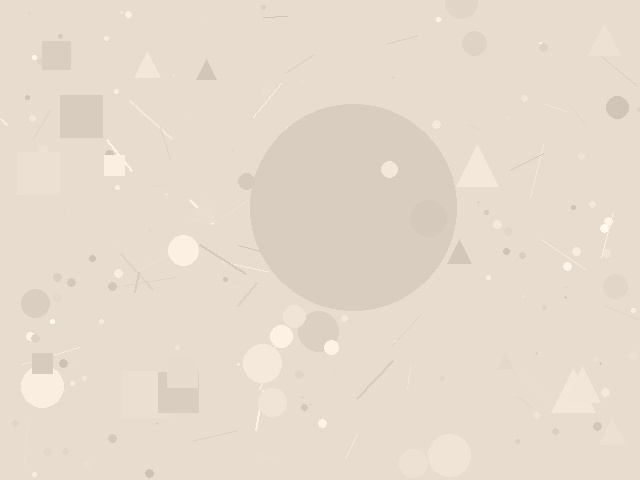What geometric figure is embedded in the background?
A circle is embedded in the background.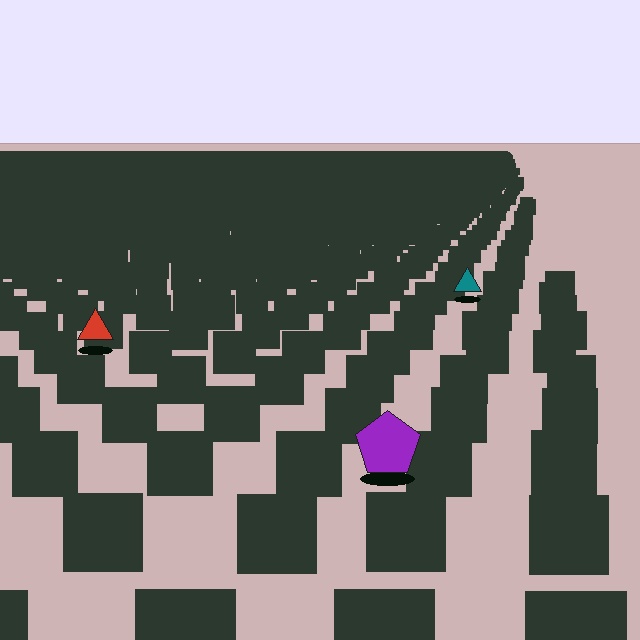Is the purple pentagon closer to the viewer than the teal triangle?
Yes. The purple pentagon is closer — you can tell from the texture gradient: the ground texture is coarser near it.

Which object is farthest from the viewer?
The teal triangle is farthest from the viewer. It appears smaller and the ground texture around it is denser.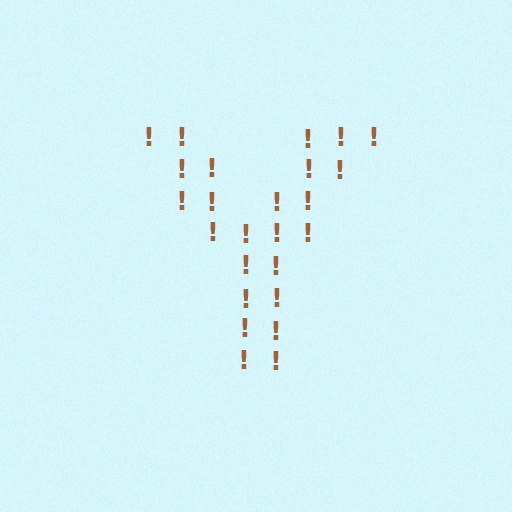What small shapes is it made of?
It is made of small exclamation marks.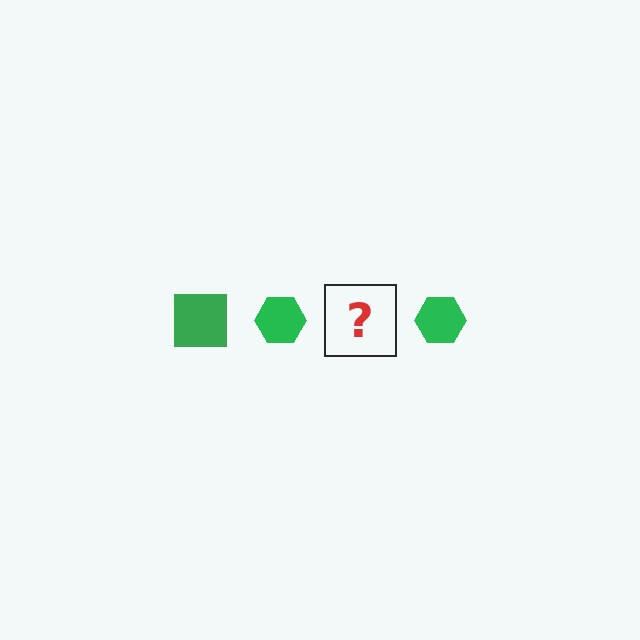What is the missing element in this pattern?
The missing element is a green square.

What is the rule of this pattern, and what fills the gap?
The rule is that the pattern cycles through square, hexagon shapes in green. The gap should be filled with a green square.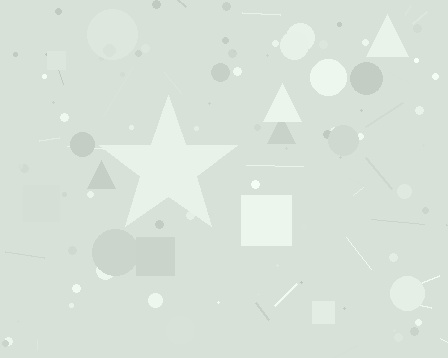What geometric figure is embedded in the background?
A star is embedded in the background.